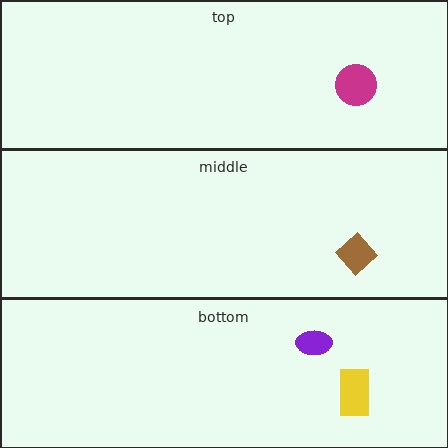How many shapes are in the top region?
1.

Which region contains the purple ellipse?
The bottom region.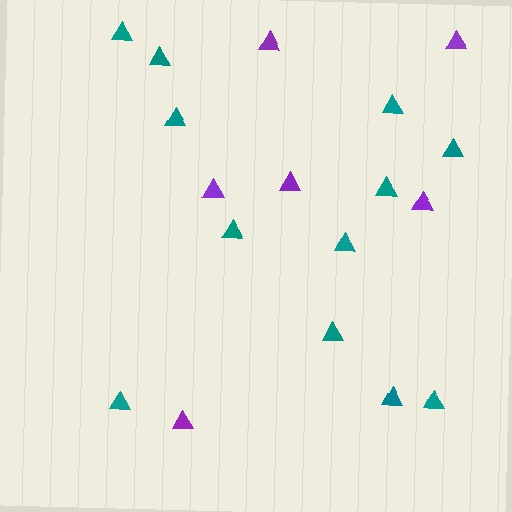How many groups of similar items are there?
There are 2 groups: one group of teal triangles (12) and one group of purple triangles (6).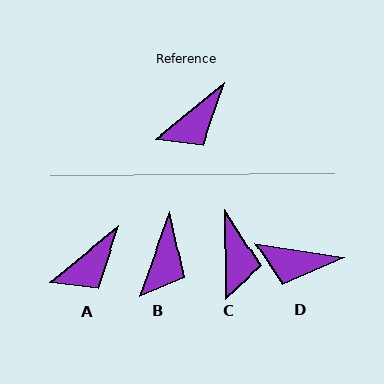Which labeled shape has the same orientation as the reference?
A.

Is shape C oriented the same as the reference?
No, it is off by about 51 degrees.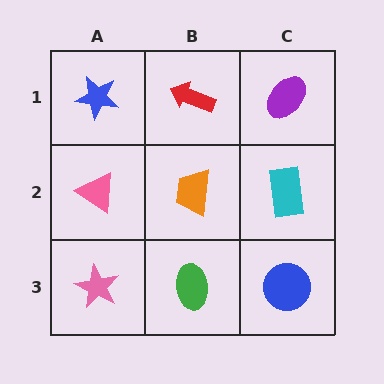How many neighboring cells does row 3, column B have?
3.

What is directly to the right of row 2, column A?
An orange trapezoid.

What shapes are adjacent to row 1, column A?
A pink triangle (row 2, column A), a red arrow (row 1, column B).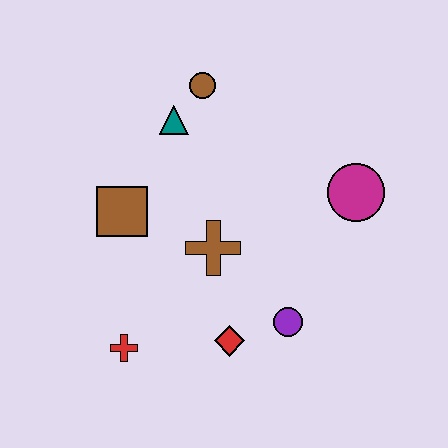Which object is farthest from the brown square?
The magenta circle is farthest from the brown square.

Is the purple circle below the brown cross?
Yes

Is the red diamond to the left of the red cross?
No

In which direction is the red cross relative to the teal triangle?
The red cross is below the teal triangle.